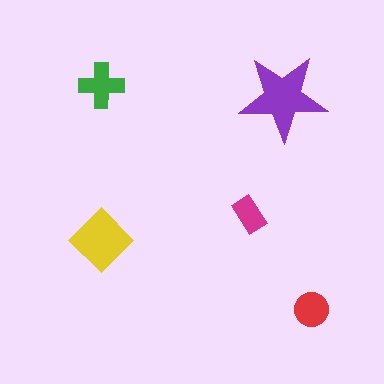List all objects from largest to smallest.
The purple star, the yellow diamond, the green cross, the red circle, the magenta rectangle.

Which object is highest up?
The green cross is topmost.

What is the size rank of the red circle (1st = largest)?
4th.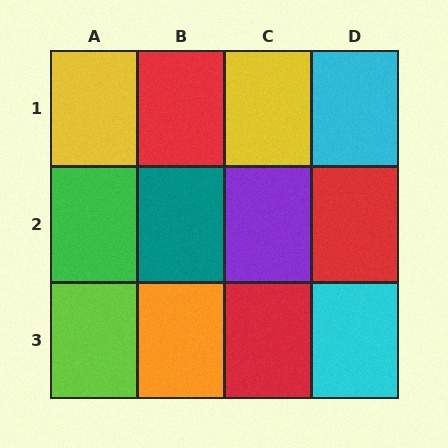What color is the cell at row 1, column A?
Yellow.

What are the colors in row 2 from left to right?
Green, teal, purple, red.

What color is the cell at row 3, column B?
Orange.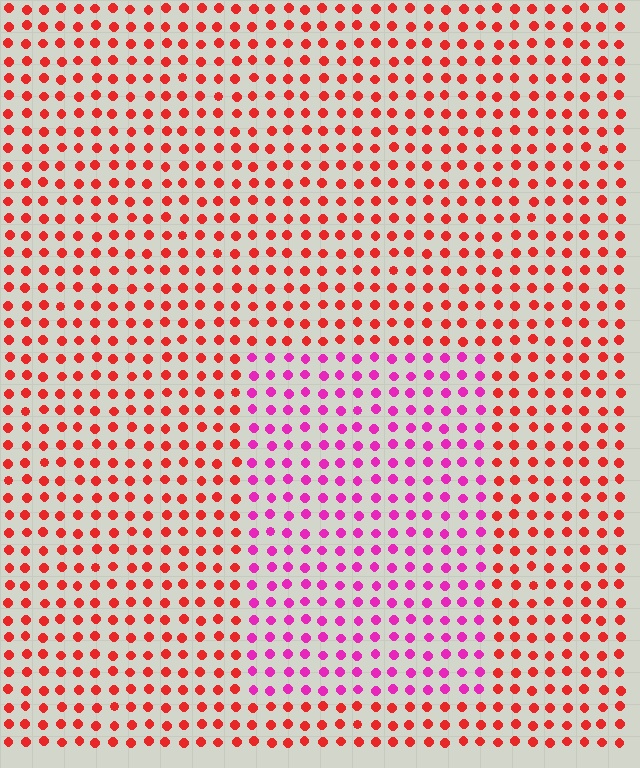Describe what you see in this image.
The image is filled with small red elements in a uniform arrangement. A rectangle-shaped region is visible where the elements are tinted to a slightly different hue, forming a subtle color boundary.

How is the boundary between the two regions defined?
The boundary is defined purely by a slight shift in hue (about 46 degrees). Spacing, size, and orientation are identical on both sides.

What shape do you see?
I see a rectangle.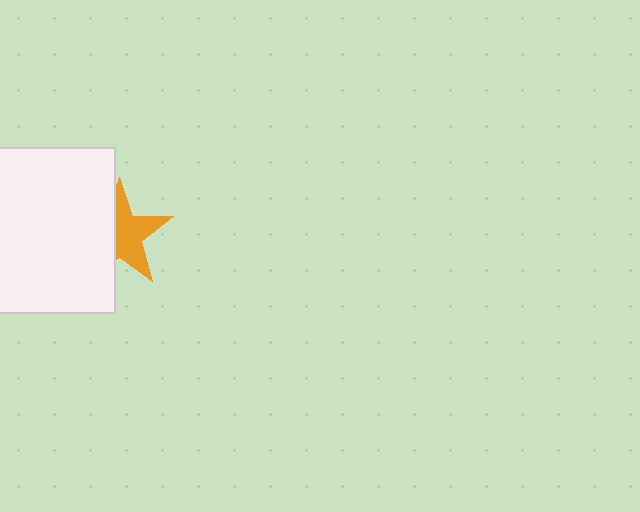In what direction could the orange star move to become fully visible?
The orange star could move right. That would shift it out from behind the white square entirely.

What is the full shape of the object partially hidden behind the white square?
The partially hidden object is an orange star.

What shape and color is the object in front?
The object in front is a white square.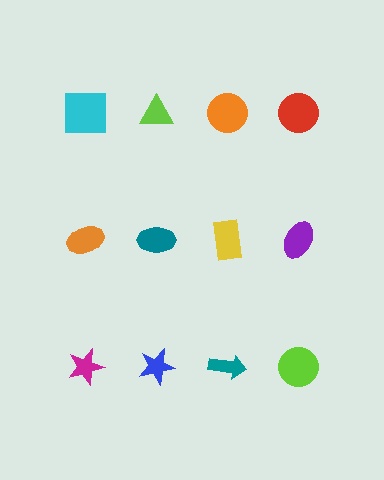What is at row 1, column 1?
A cyan square.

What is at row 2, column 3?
A yellow rectangle.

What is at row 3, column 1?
A magenta star.